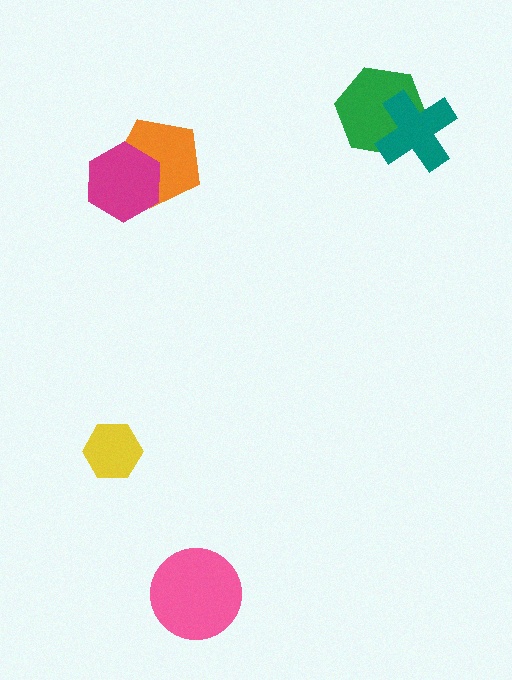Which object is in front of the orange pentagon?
The magenta hexagon is in front of the orange pentagon.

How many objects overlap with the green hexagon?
1 object overlaps with the green hexagon.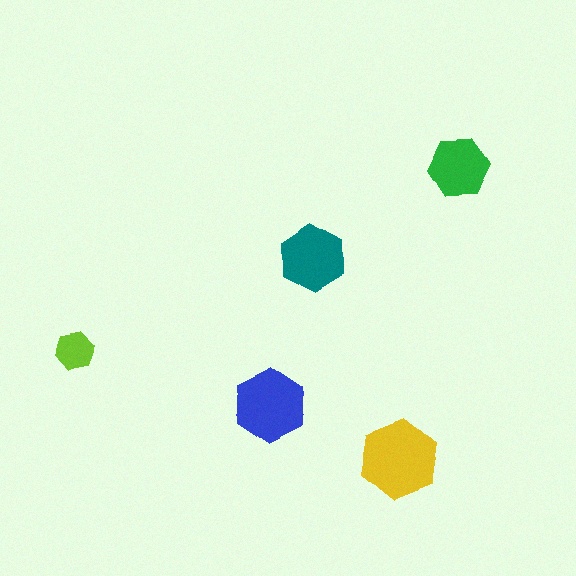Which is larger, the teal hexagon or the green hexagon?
The teal one.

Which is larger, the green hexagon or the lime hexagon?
The green one.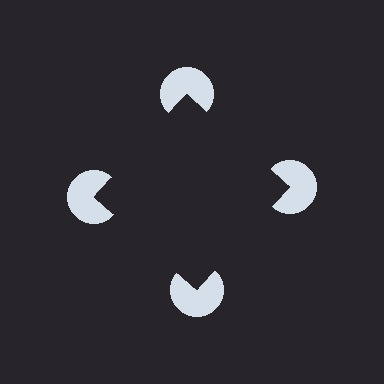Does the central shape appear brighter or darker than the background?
It typically appears slightly darker than the background, even though no actual brightness change is drawn.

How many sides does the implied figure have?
4 sides.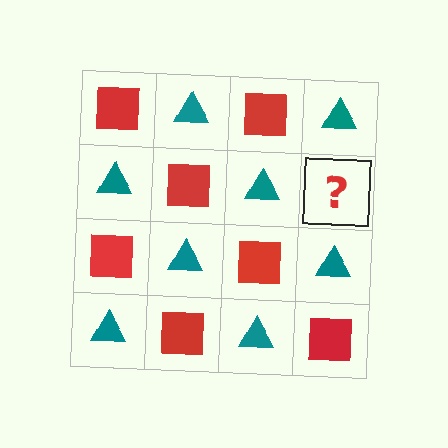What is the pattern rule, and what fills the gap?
The rule is that it alternates red square and teal triangle in a checkerboard pattern. The gap should be filled with a red square.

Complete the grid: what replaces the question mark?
The question mark should be replaced with a red square.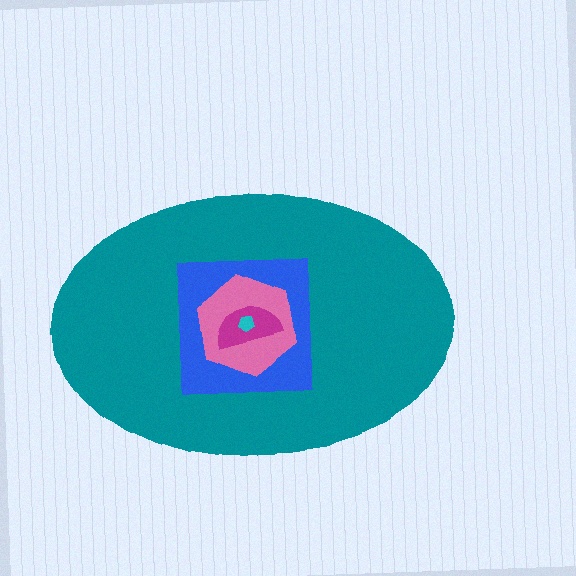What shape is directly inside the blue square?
The pink hexagon.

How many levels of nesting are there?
5.